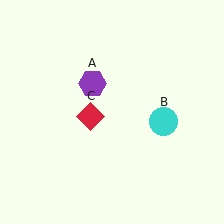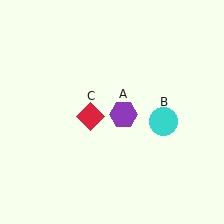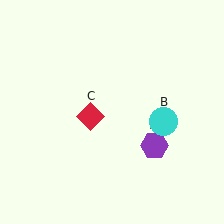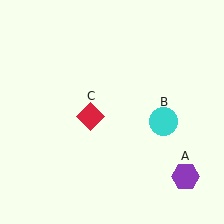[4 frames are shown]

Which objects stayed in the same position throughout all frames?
Cyan circle (object B) and red diamond (object C) remained stationary.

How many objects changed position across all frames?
1 object changed position: purple hexagon (object A).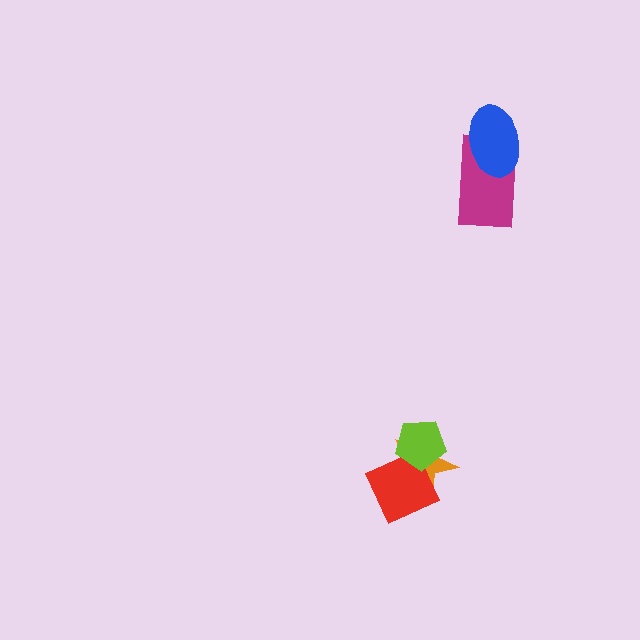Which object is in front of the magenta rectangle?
The blue ellipse is in front of the magenta rectangle.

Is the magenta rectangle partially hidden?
Yes, it is partially covered by another shape.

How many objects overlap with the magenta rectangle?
1 object overlaps with the magenta rectangle.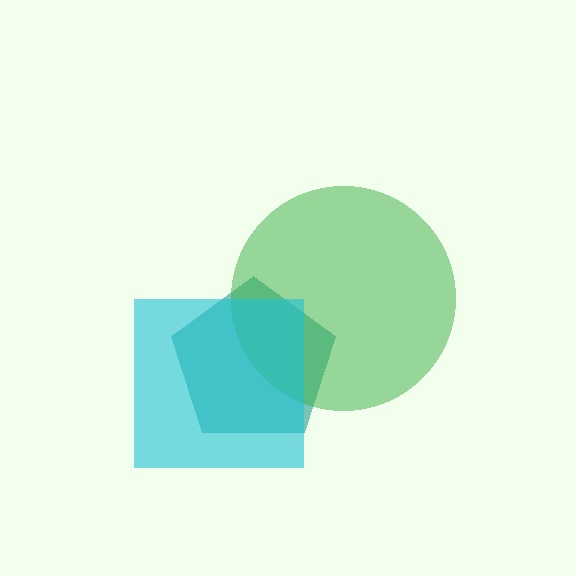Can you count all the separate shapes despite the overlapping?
Yes, there are 3 separate shapes.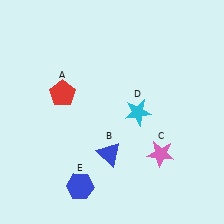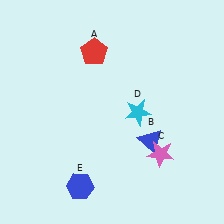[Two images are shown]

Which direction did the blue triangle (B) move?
The blue triangle (B) moved right.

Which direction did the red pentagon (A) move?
The red pentagon (A) moved up.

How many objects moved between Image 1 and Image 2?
2 objects moved between the two images.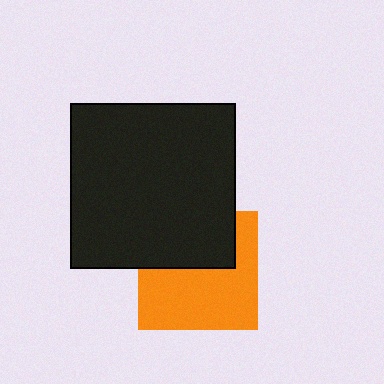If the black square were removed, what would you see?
You would see the complete orange square.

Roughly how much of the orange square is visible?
About half of it is visible (roughly 60%).